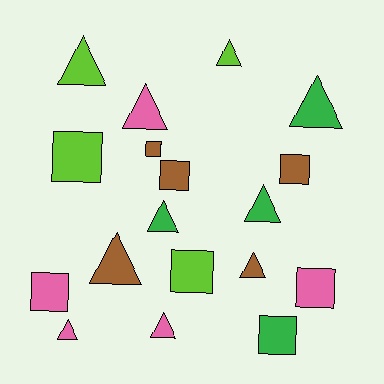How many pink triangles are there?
There are 3 pink triangles.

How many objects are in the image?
There are 18 objects.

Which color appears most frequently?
Brown, with 5 objects.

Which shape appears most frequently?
Triangle, with 10 objects.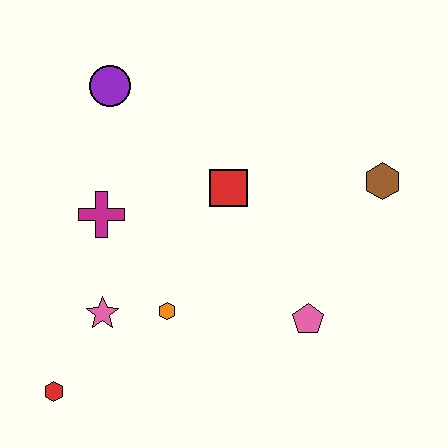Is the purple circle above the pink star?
Yes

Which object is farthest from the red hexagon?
The brown hexagon is farthest from the red hexagon.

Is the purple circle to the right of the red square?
No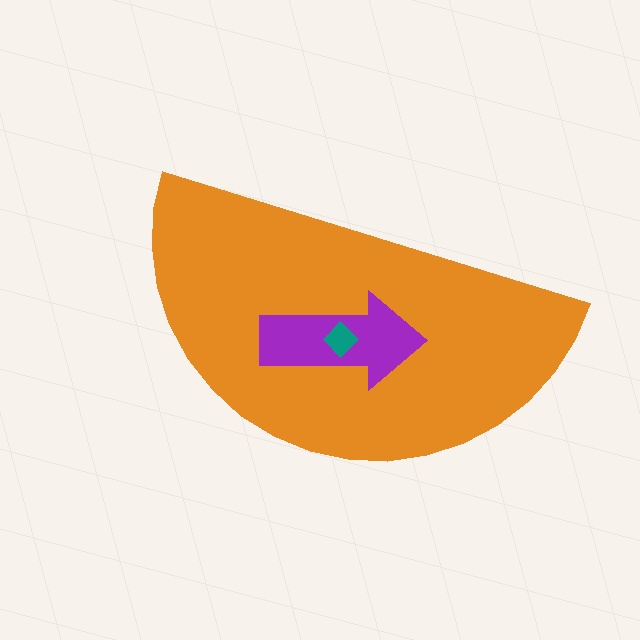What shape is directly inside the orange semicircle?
The purple arrow.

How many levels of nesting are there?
3.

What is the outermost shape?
The orange semicircle.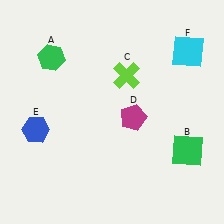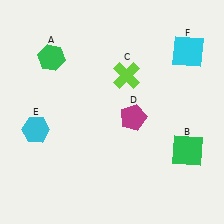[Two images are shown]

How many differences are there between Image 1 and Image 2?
There is 1 difference between the two images.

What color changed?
The hexagon (E) changed from blue in Image 1 to cyan in Image 2.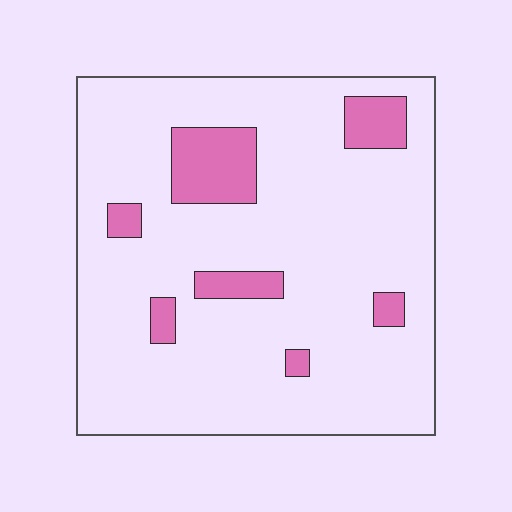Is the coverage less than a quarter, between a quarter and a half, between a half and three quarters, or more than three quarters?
Less than a quarter.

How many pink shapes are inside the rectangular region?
7.